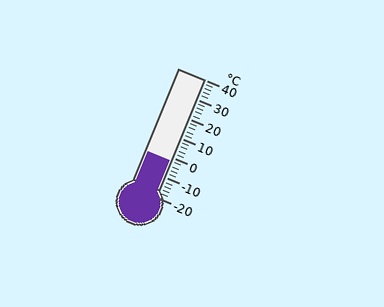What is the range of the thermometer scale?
The thermometer scale ranges from -20°C to 40°C.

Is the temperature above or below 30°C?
The temperature is below 30°C.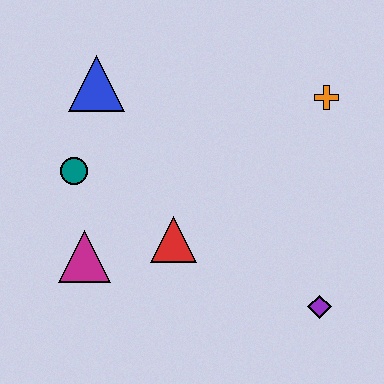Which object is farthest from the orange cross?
The magenta triangle is farthest from the orange cross.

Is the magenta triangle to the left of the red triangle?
Yes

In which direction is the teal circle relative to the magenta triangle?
The teal circle is above the magenta triangle.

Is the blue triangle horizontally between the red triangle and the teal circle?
Yes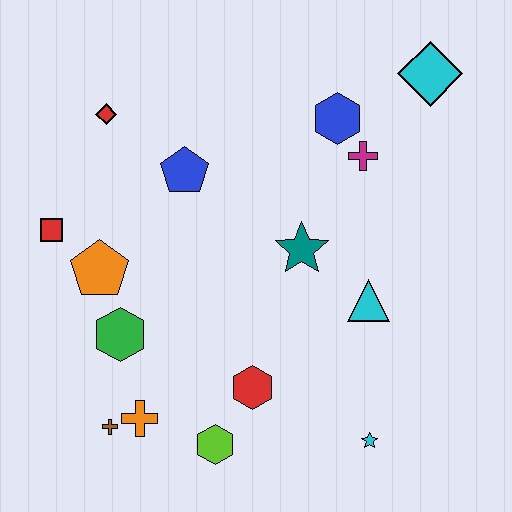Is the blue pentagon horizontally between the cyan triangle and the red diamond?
Yes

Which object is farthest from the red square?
The cyan diamond is farthest from the red square.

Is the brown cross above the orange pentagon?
No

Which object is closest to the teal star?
The cyan triangle is closest to the teal star.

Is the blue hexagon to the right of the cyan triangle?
No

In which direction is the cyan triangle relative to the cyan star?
The cyan triangle is above the cyan star.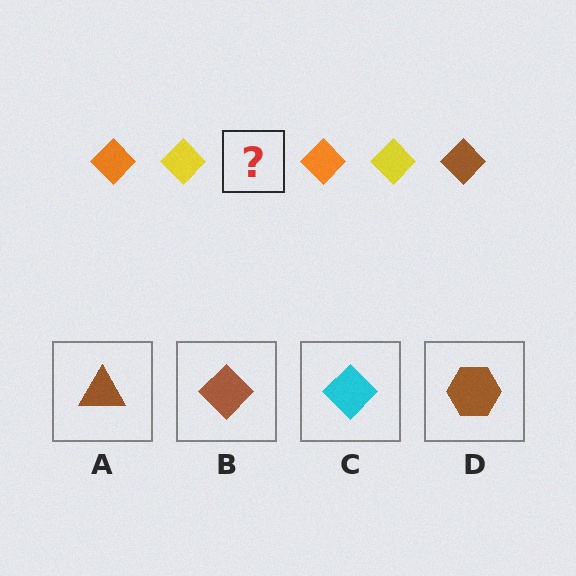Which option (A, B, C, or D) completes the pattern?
B.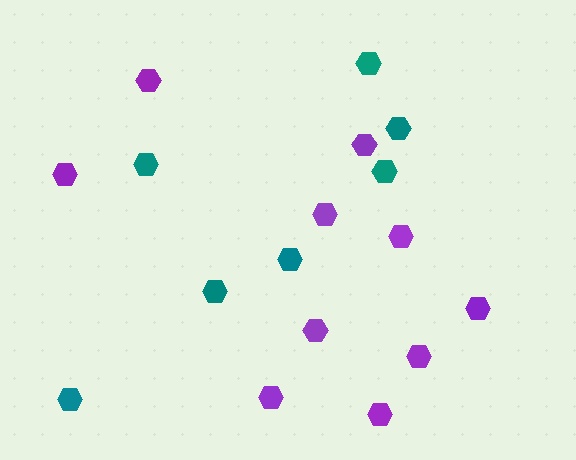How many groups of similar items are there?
There are 2 groups: one group of teal hexagons (7) and one group of purple hexagons (10).